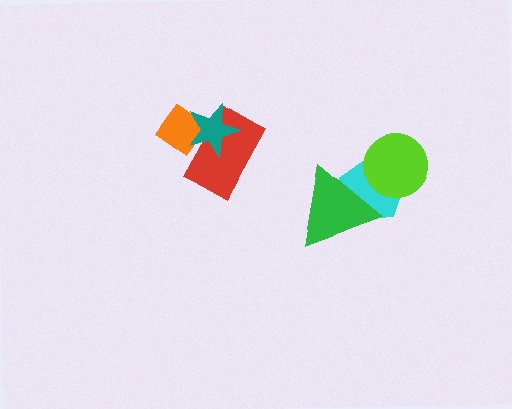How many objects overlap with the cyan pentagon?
2 objects overlap with the cyan pentagon.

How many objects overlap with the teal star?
2 objects overlap with the teal star.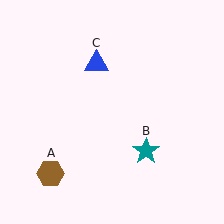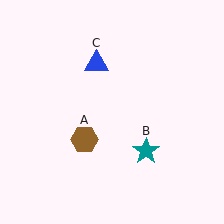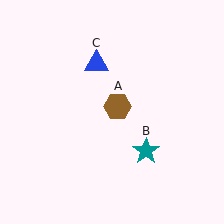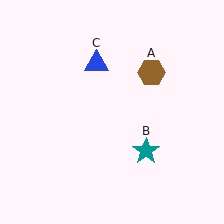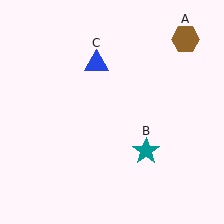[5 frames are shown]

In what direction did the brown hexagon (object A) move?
The brown hexagon (object A) moved up and to the right.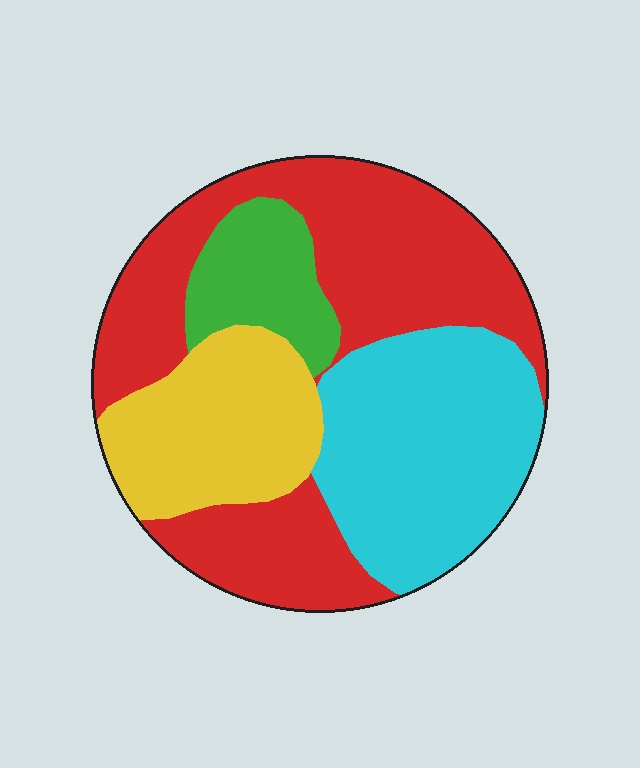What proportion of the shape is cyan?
Cyan covers roughly 30% of the shape.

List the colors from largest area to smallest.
From largest to smallest: red, cyan, yellow, green.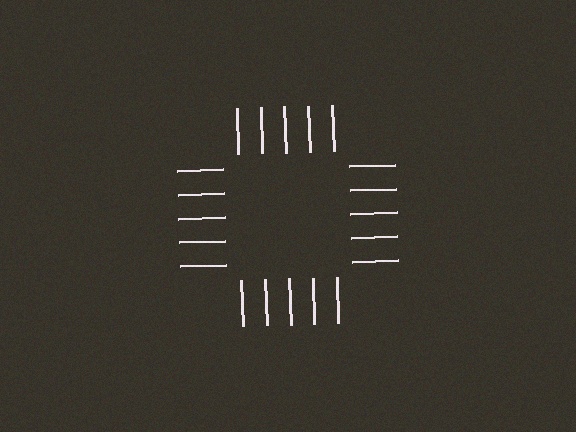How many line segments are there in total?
20 — 5 along each of the 4 edges.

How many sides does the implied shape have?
4 sides — the line-ends trace a square.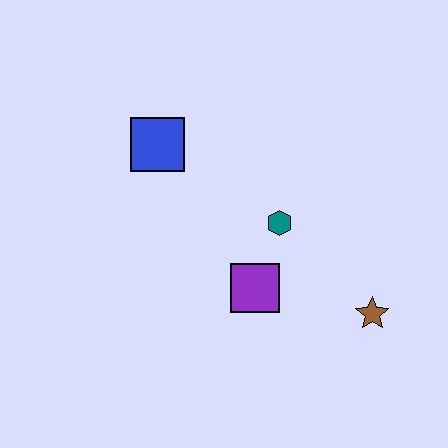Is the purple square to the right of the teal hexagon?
No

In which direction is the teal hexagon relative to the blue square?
The teal hexagon is to the right of the blue square.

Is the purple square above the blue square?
No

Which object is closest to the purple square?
The teal hexagon is closest to the purple square.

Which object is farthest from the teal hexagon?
The blue square is farthest from the teal hexagon.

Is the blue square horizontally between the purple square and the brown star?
No